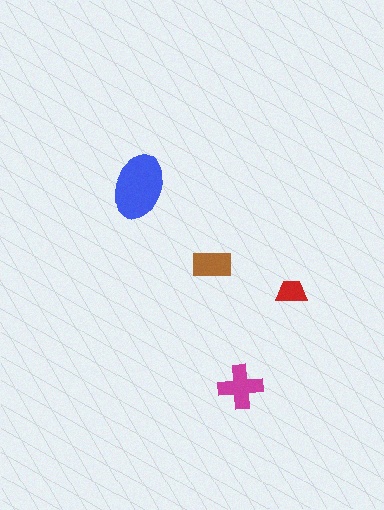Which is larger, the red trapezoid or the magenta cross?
The magenta cross.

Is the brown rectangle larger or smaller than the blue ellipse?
Smaller.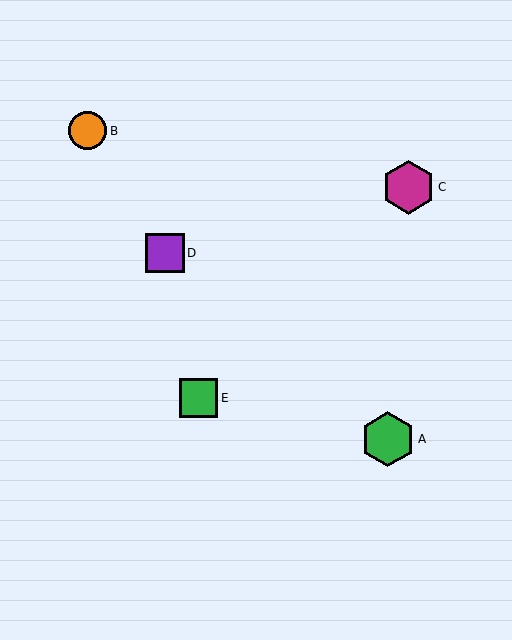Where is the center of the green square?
The center of the green square is at (199, 398).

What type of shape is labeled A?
Shape A is a green hexagon.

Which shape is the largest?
The green hexagon (labeled A) is the largest.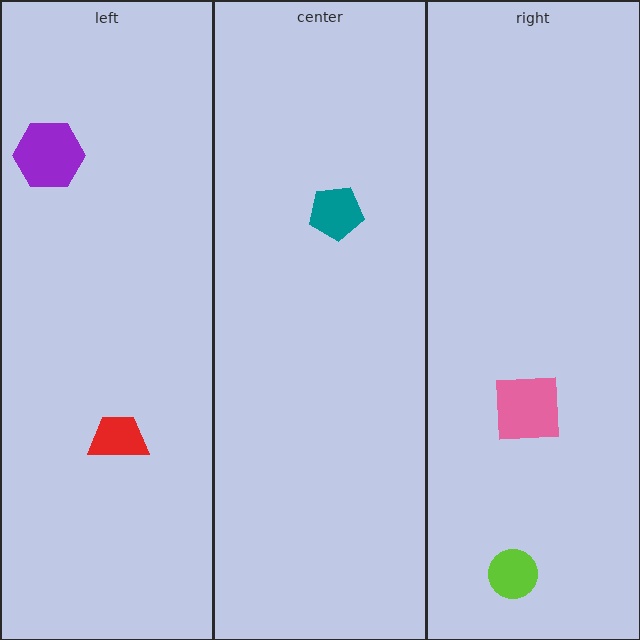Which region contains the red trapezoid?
The left region.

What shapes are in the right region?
The pink square, the lime circle.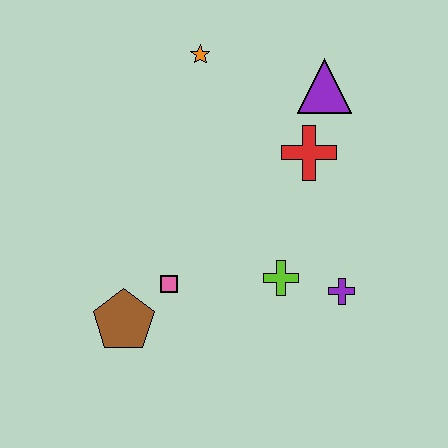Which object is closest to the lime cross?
The purple cross is closest to the lime cross.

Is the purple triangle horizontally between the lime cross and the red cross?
No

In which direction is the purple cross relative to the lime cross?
The purple cross is to the right of the lime cross.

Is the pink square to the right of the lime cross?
No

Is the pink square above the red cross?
No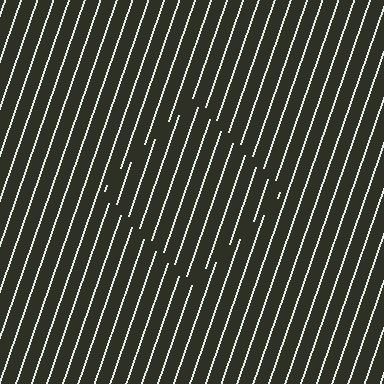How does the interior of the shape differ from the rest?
The interior of the shape contains the same grating, shifted by half a period — the contour is defined by the phase discontinuity where line-ends from the inner and outer gratings abut.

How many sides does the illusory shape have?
4 sides — the line-ends trace a square.